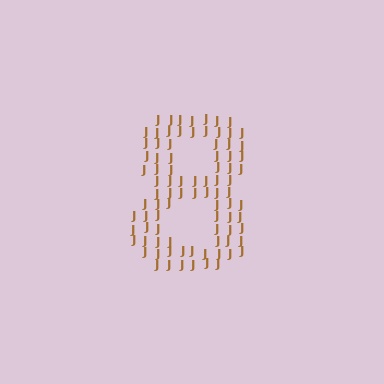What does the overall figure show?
The overall figure shows the digit 8.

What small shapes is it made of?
It is made of small letter J's.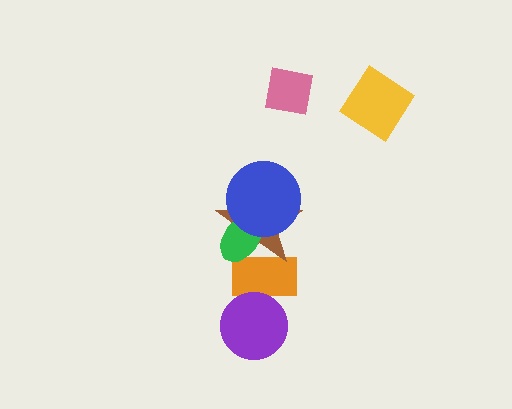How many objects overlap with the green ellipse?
3 objects overlap with the green ellipse.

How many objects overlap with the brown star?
3 objects overlap with the brown star.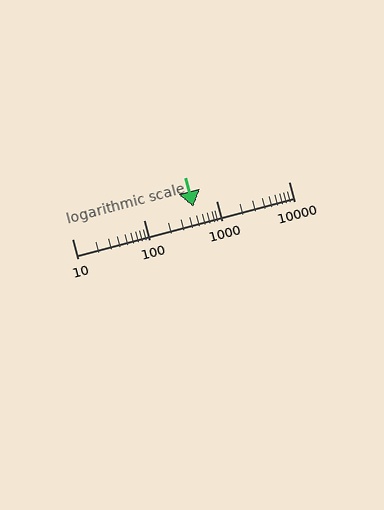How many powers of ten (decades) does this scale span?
The scale spans 3 decades, from 10 to 10000.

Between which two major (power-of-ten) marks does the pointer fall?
The pointer is between 100 and 1000.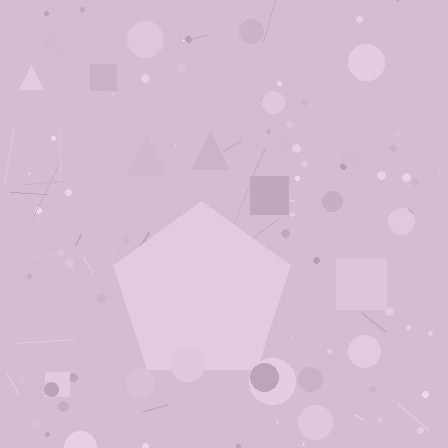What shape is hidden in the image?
A pentagon is hidden in the image.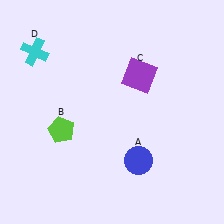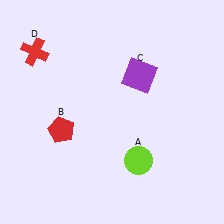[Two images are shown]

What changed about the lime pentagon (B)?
In Image 1, B is lime. In Image 2, it changed to red.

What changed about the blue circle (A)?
In Image 1, A is blue. In Image 2, it changed to lime.